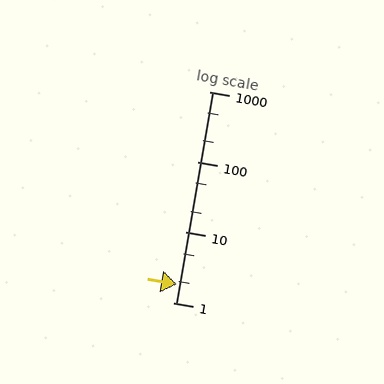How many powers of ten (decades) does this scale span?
The scale spans 3 decades, from 1 to 1000.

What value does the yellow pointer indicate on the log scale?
The pointer indicates approximately 1.8.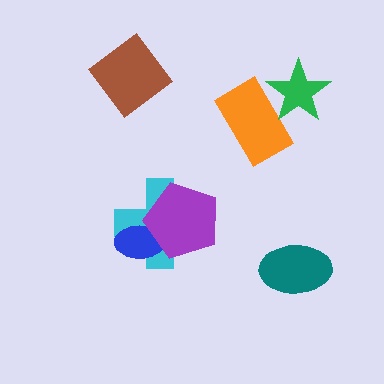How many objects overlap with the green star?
1 object overlaps with the green star.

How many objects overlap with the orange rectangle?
1 object overlaps with the orange rectangle.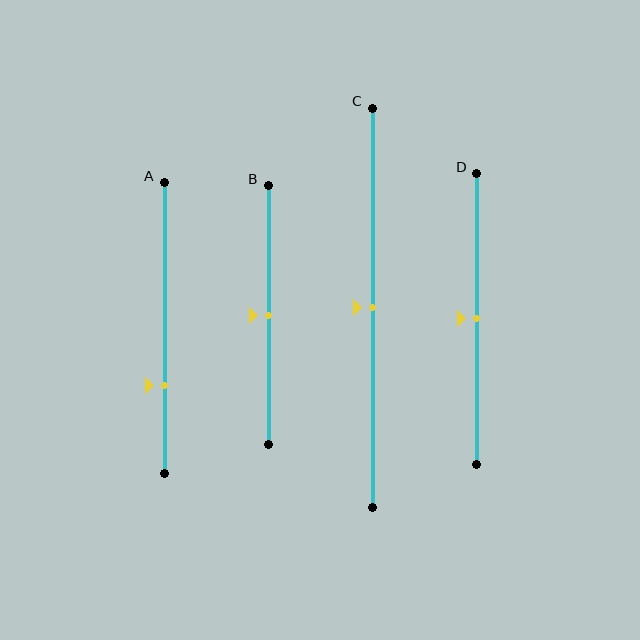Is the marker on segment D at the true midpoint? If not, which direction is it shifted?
Yes, the marker on segment D is at the true midpoint.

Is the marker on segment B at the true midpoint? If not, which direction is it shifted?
Yes, the marker on segment B is at the true midpoint.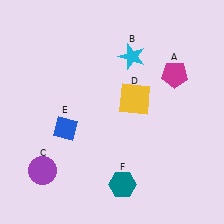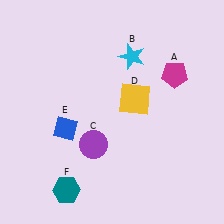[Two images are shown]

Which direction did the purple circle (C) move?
The purple circle (C) moved right.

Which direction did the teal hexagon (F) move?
The teal hexagon (F) moved left.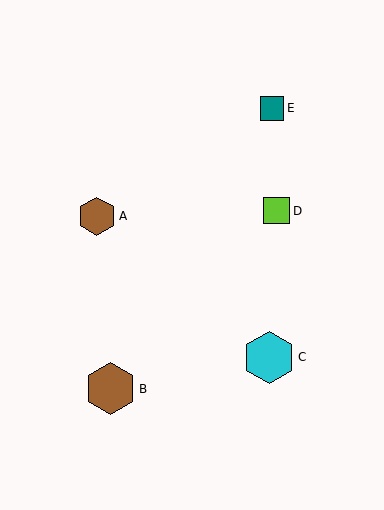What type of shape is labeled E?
Shape E is a teal square.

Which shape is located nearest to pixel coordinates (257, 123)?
The teal square (labeled E) at (272, 108) is nearest to that location.